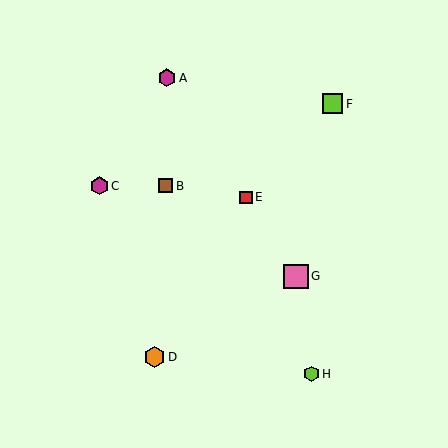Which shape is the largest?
The pink square (labeled G) is the largest.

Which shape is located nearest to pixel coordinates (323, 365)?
The lime hexagon (labeled H) at (312, 374) is nearest to that location.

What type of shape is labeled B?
Shape B is a brown square.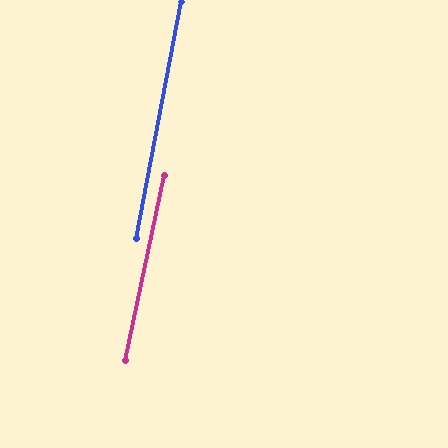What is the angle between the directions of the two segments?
Approximately 1 degree.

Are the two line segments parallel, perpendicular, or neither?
Parallel — their directions differ by only 1.0°.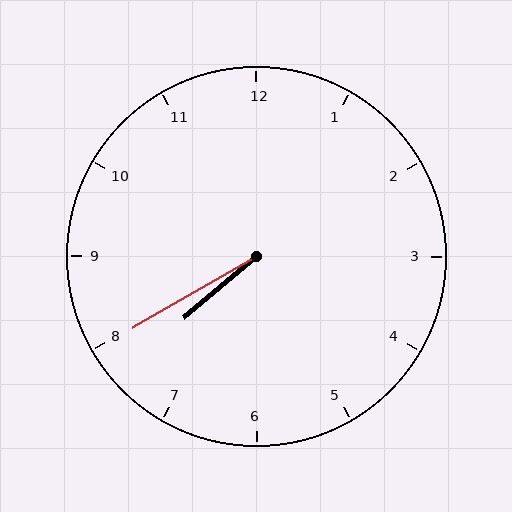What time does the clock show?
7:40.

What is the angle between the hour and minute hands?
Approximately 10 degrees.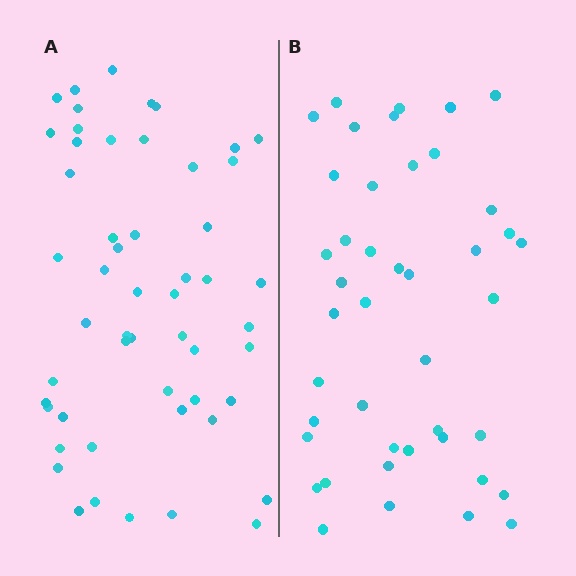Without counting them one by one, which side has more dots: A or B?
Region A (the left region) has more dots.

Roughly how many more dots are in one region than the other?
Region A has roughly 10 or so more dots than region B.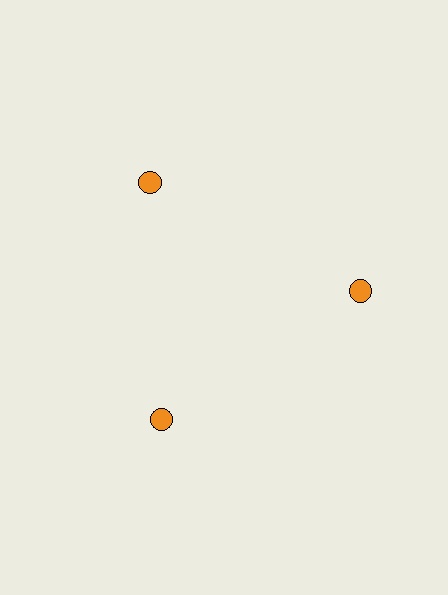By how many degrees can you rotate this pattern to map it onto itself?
The pattern maps onto itself every 120 degrees of rotation.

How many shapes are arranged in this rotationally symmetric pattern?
There are 3 shapes, arranged in 3 groups of 1.